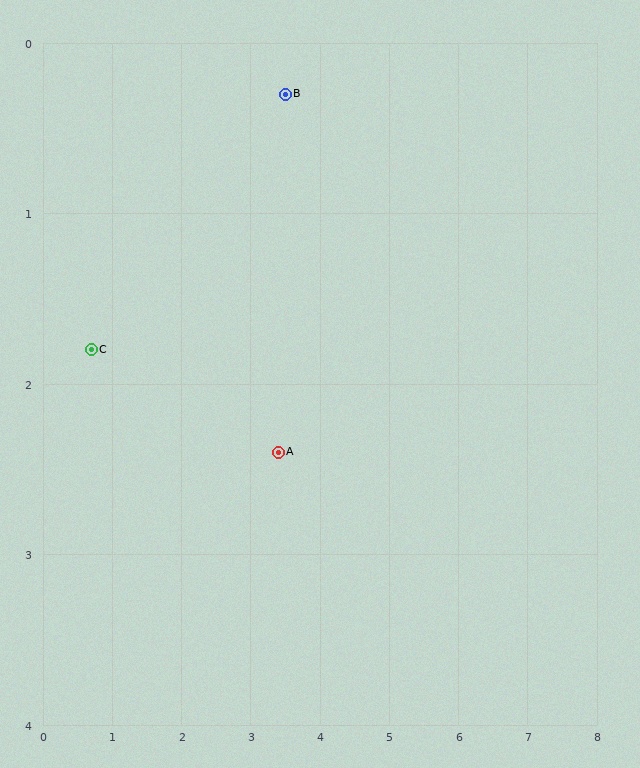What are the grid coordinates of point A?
Point A is at approximately (3.4, 2.4).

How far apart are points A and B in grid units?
Points A and B are about 2.1 grid units apart.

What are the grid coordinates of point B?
Point B is at approximately (3.5, 0.3).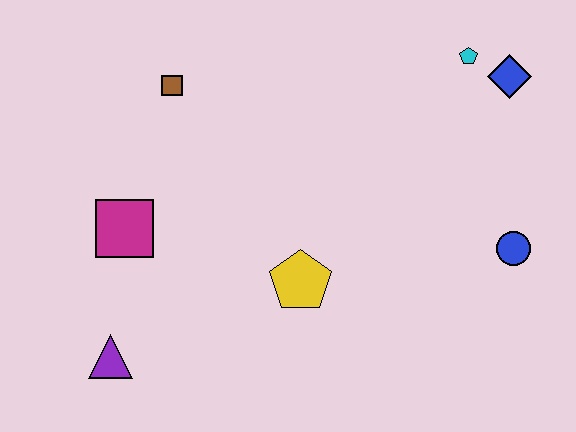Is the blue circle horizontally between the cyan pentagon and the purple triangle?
No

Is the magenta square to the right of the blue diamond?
No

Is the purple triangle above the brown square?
No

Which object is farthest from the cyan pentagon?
The purple triangle is farthest from the cyan pentagon.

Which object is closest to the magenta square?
The purple triangle is closest to the magenta square.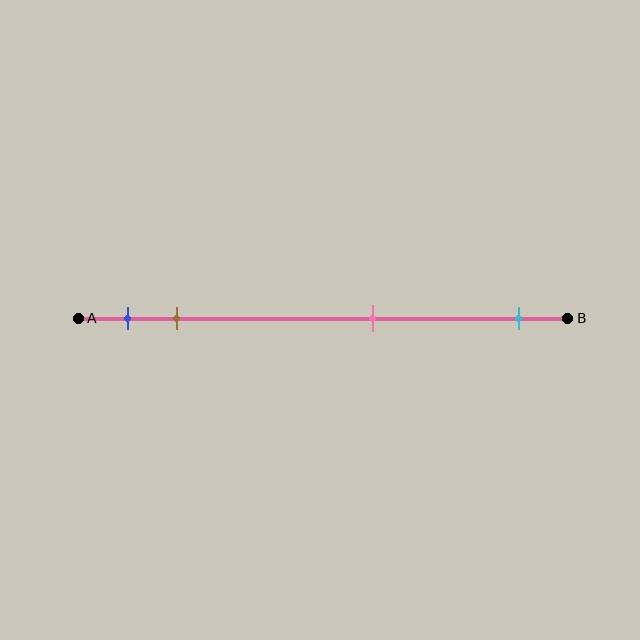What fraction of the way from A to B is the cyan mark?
The cyan mark is approximately 90% (0.9) of the way from A to B.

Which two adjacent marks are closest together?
The blue and brown marks are the closest adjacent pair.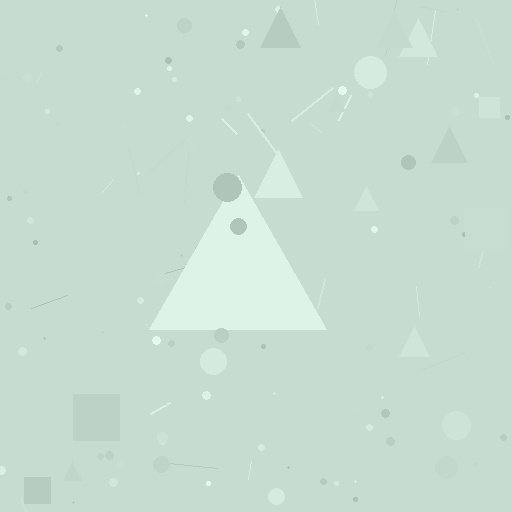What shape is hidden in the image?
A triangle is hidden in the image.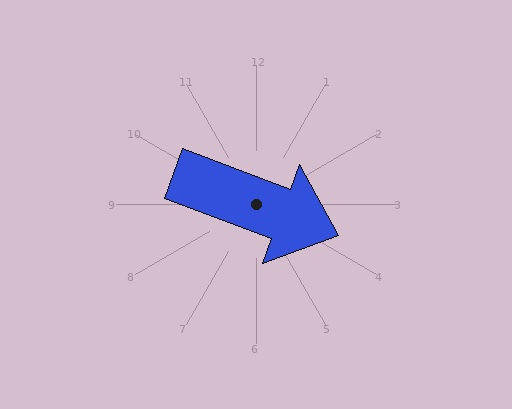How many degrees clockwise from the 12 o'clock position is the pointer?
Approximately 111 degrees.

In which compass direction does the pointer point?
East.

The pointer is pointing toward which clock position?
Roughly 4 o'clock.